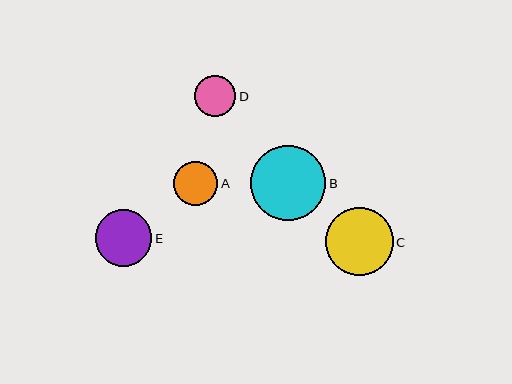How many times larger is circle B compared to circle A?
Circle B is approximately 1.7 times the size of circle A.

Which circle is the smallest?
Circle D is the smallest with a size of approximately 41 pixels.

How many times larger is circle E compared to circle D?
Circle E is approximately 1.4 times the size of circle D.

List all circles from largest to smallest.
From largest to smallest: B, C, E, A, D.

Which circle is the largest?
Circle B is the largest with a size of approximately 75 pixels.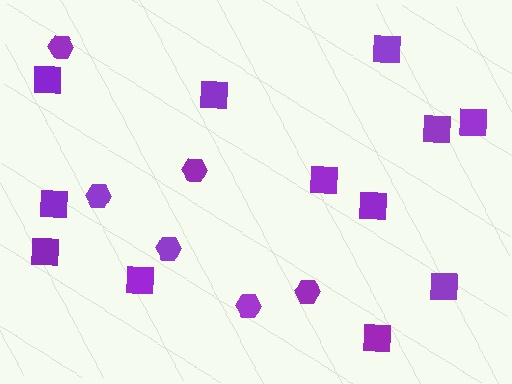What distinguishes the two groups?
There are 2 groups: one group of hexagons (6) and one group of squares (12).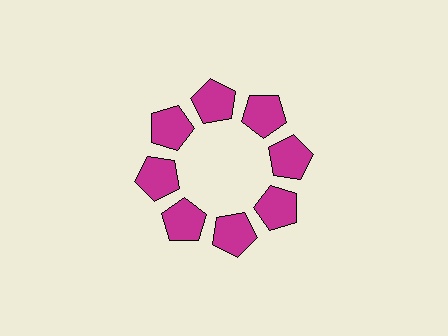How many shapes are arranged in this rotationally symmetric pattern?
There are 8 shapes, arranged in 8 groups of 1.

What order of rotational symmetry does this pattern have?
This pattern has 8-fold rotational symmetry.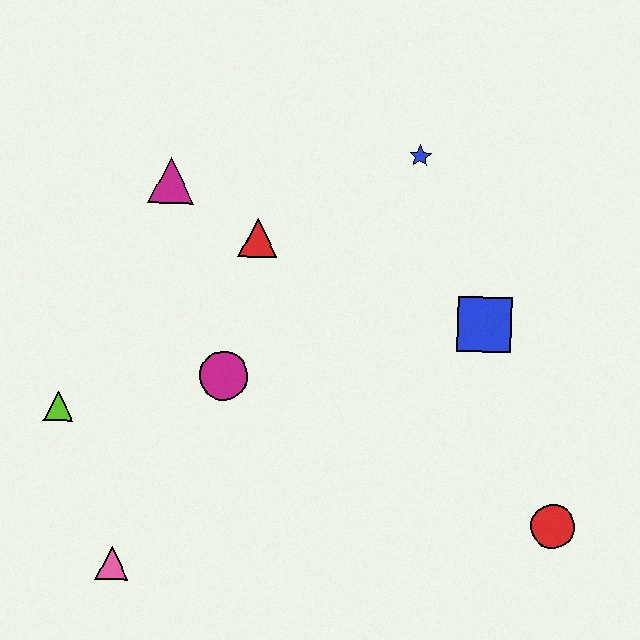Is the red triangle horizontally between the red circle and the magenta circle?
Yes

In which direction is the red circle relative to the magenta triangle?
The red circle is to the right of the magenta triangle.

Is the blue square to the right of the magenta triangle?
Yes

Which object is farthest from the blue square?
The pink triangle is farthest from the blue square.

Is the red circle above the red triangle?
No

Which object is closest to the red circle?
The blue square is closest to the red circle.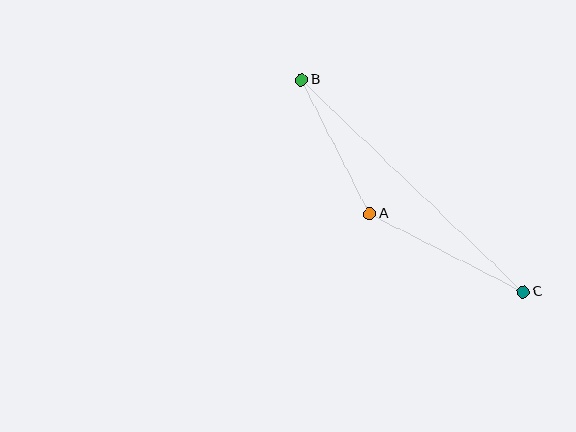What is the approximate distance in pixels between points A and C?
The distance between A and C is approximately 172 pixels.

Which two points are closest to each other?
Points A and B are closest to each other.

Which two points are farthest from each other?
Points B and C are farthest from each other.